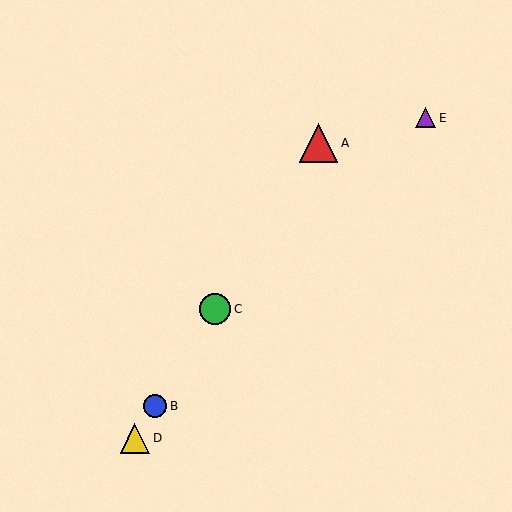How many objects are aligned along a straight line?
4 objects (A, B, C, D) are aligned along a straight line.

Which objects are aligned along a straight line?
Objects A, B, C, D are aligned along a straight line.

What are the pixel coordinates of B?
Object B is at (155, 406).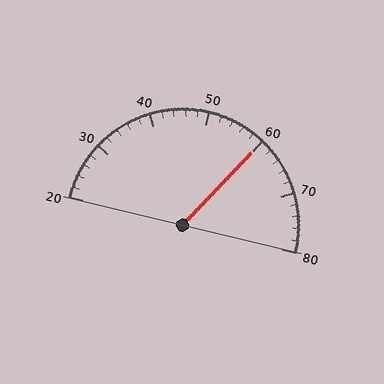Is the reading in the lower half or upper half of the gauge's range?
The reading is in the upper half of the range (20 to 80).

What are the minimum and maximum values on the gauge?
The gauge ranges from 20 to 80.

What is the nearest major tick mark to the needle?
The nearest major tick mark is 60.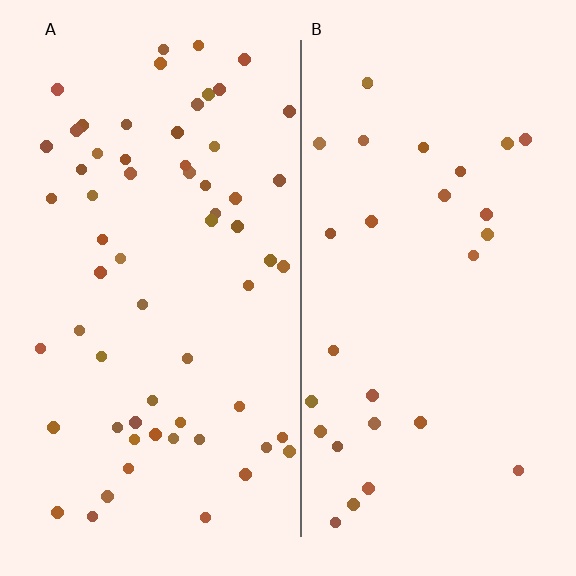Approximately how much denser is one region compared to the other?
Approximately 2.1× — region A over region B.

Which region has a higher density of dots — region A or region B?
A (the left).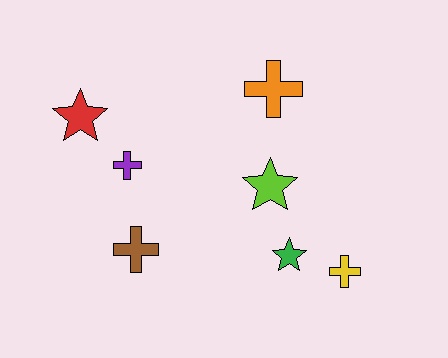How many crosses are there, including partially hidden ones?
There are 4 crosses.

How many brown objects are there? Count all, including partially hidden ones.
There is 1 brown object.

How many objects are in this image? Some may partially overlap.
There are 7 objects.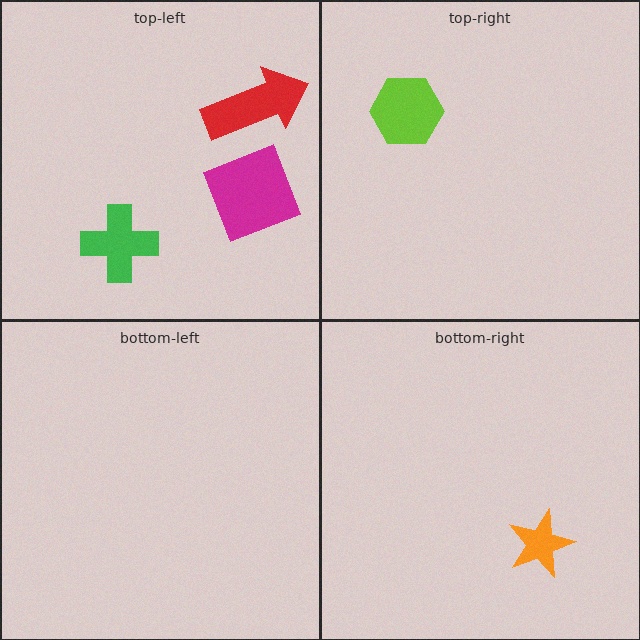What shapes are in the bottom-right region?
The orange star.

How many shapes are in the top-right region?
1.